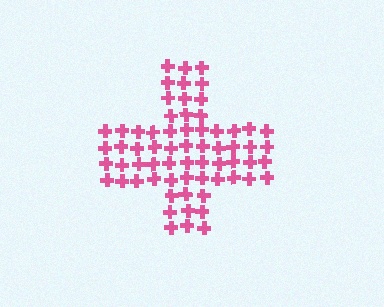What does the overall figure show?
The overall figure shows a cross.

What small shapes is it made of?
It is made of small crosses.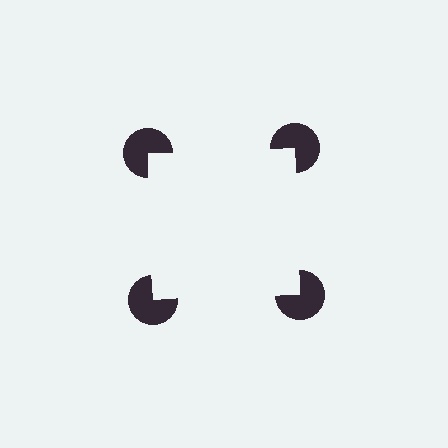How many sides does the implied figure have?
4 sides.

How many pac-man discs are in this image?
There are 4 — one at each vertex of the illusory square.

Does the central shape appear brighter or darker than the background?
It typically appears slightly brighter than the background, even though no actual brightness change is drawn.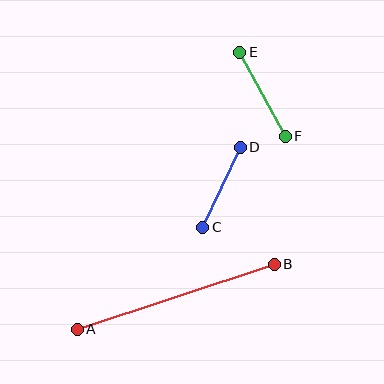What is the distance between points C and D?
The distance is approximately 88 pixels.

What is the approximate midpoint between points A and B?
The midpoint is at approximately (176, 297) pixels.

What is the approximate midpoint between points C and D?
The midpoint is at approximately (221, 187) pixels.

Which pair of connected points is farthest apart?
Points A and B are farthest apart.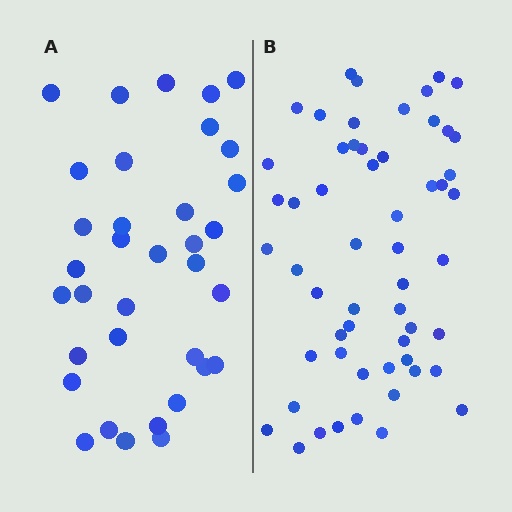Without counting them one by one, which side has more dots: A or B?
Region B (the right region) has more dots.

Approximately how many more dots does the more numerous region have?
Region B has approximately 20 more dots than region A.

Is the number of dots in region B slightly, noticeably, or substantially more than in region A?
Region B has substantially more. The ratio is roughly 1.6 to 1.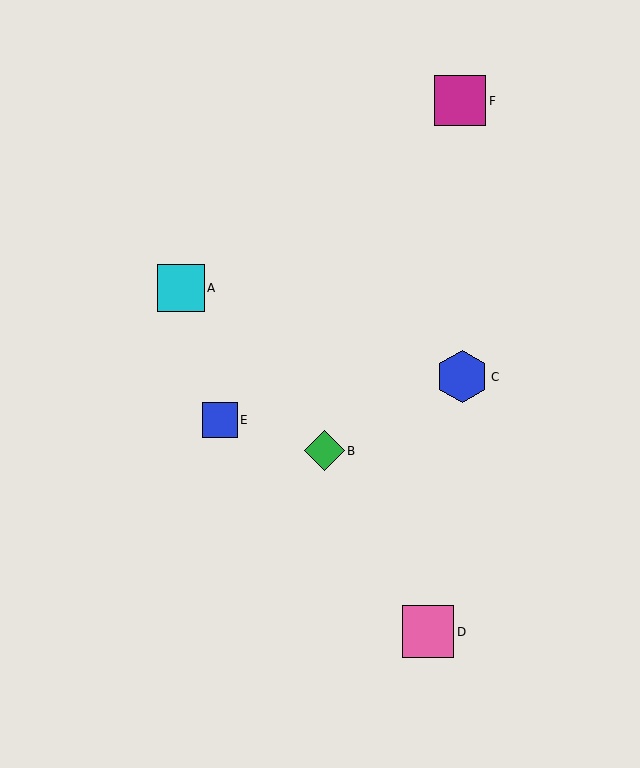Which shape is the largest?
The blue hexagon (labeled C) is the largest.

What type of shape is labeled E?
Shape E is a blue square.